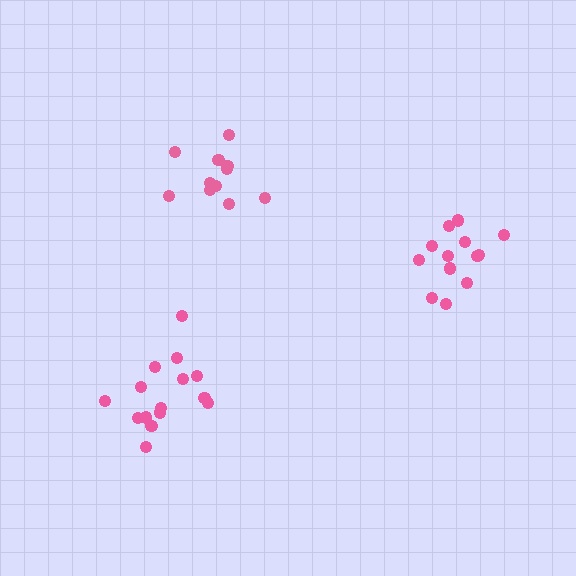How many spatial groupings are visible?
There are 3 spatial groupings.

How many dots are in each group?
Group 1: 11 dots, Group 2: 15 dots, Group 3: 13 dots (39 total).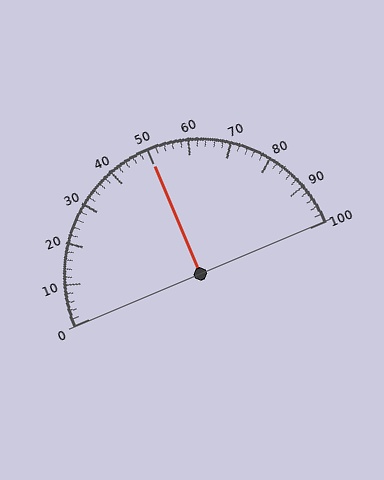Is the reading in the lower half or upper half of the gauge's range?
The reading is in the upper half of the range (0 to 100).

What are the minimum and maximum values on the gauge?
The gauge ranges from 0 to 100.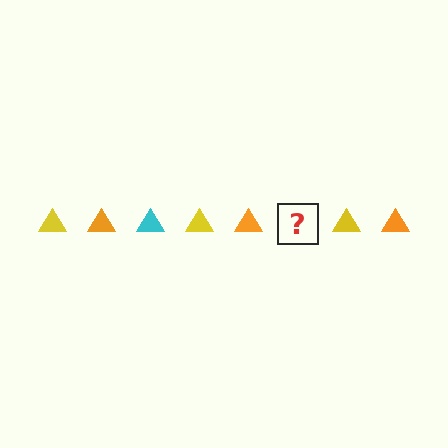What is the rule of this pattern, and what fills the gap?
The rule is that the pattern cycles through yellow, orange, cyan triangles. The gap should be filled with a cyan triangle.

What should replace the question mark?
The question mark should be replaced with a cyan triangle.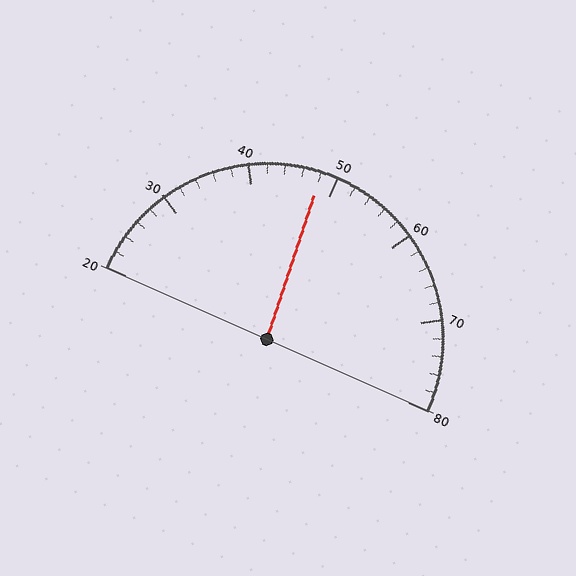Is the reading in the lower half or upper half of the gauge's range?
The reading is in the lower half of the range (20 to 80).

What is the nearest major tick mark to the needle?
The nearest major tick mark is 50.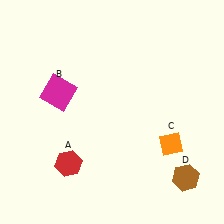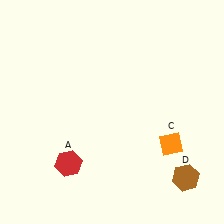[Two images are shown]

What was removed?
The magenta square (B) was removed in Image 2.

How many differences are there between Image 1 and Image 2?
There is 1 difference between the two images.